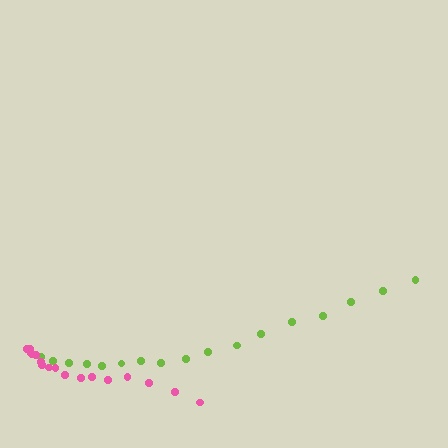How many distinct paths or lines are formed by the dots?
There are 2 distinct paths.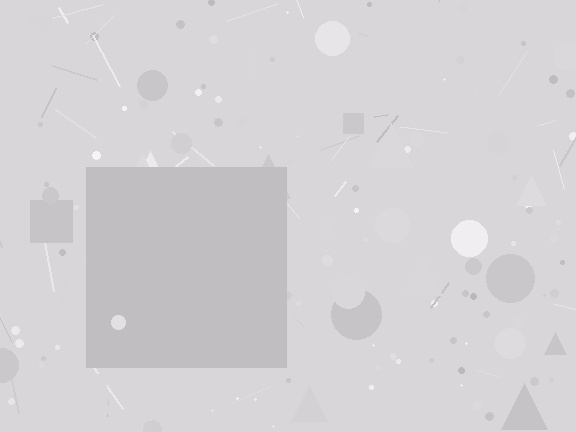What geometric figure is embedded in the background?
A square is embedded in the background.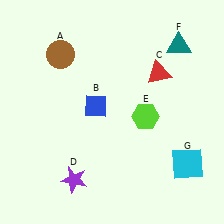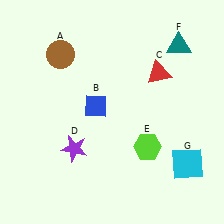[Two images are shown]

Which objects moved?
The objects that moved are: the purple star (D), the lime hexagon (E).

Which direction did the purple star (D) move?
The purple star (D) moved up.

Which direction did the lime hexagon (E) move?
The lime hexagon (E) moved down.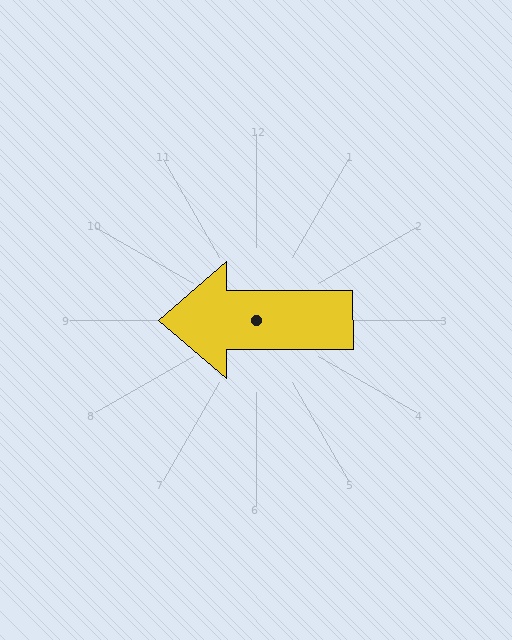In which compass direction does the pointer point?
West.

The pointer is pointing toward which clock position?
Roughly 9 o'clock.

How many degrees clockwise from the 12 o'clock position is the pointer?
Approximately 270 degrees.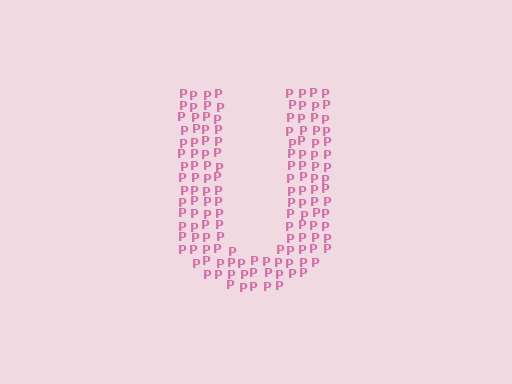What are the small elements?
The small elements are letter P's.